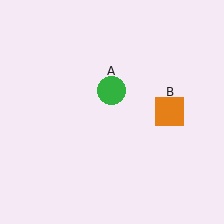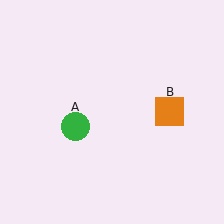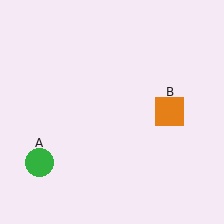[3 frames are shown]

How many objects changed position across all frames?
1 object changed position: green circle (object A).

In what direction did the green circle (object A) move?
The green circle (object A) moved down and to the left.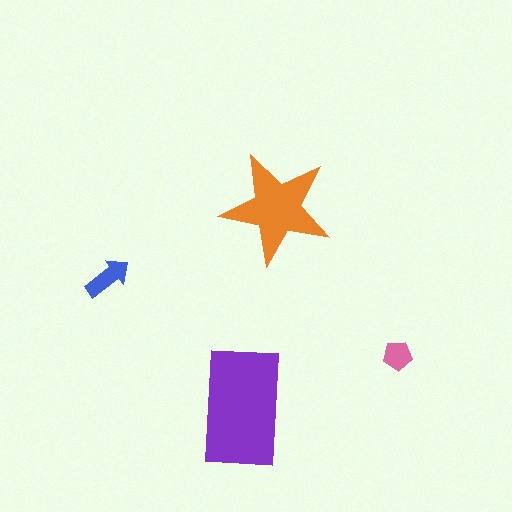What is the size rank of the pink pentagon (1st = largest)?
4th.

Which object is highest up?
The orange star is topmost.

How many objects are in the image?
There are 4 objects in the image.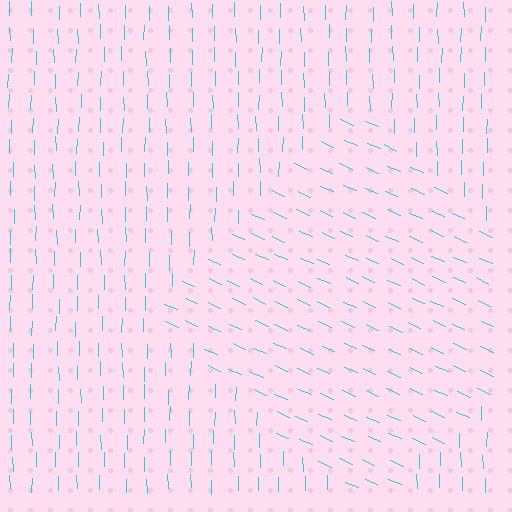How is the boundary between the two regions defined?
The boundary is defined purely by a change in line orientation (approximately 66 degrees difference). All lines are the same color and thickness.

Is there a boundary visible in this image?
Yes, there is a texture boundary formed by a change in line orientation.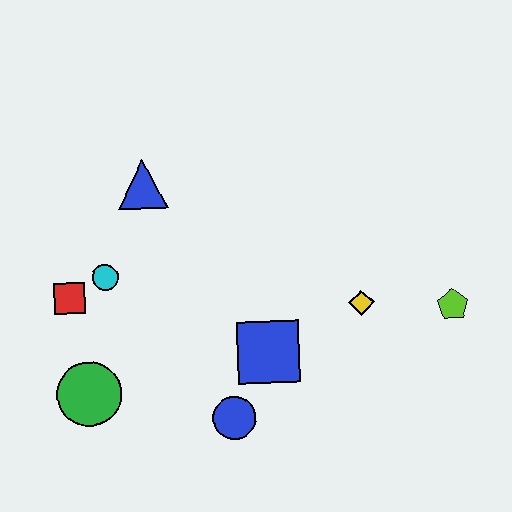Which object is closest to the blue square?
The blue circle is closest to the blue square.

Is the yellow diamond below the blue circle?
No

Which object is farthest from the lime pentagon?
The red square is farthest from the lime pentagon.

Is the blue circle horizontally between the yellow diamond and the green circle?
Yes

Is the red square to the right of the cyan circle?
No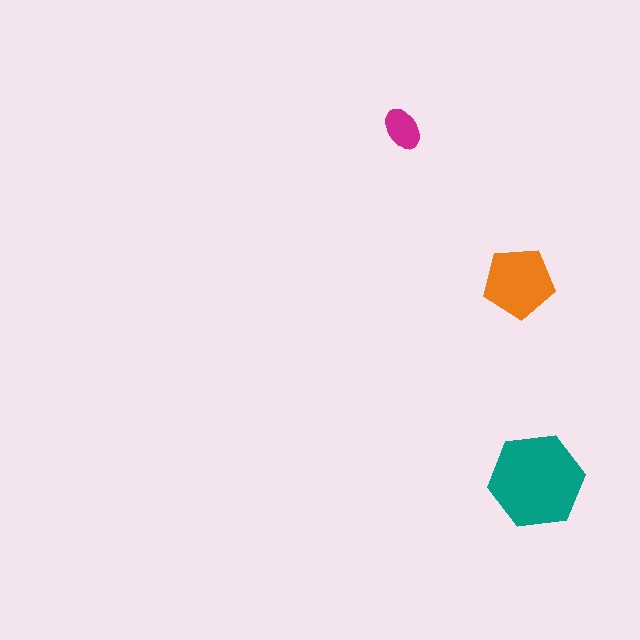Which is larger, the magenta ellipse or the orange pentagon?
The orange pentagon.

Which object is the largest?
The teal hexagon.